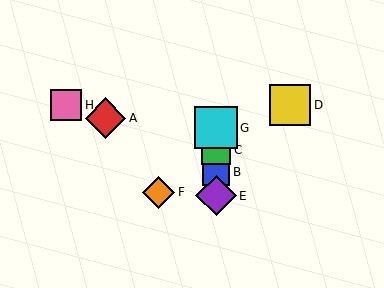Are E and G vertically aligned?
Yes, both are at x≈216.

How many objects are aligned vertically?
4 objects (B, C, E, G) are aligned vertically.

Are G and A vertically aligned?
No, G is at x≈216 and A is at x≈105.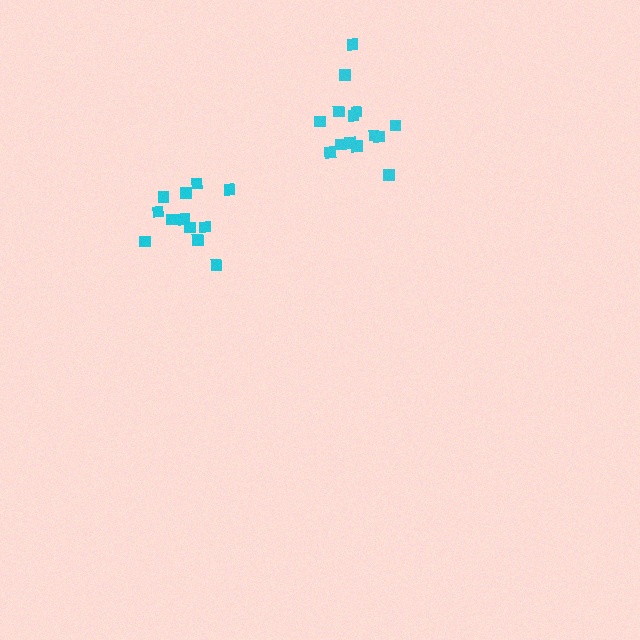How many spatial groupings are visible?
There are 2 spatial groupings.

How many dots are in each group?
Group 1: 14 dots, Group 2: 12 dots (26 total).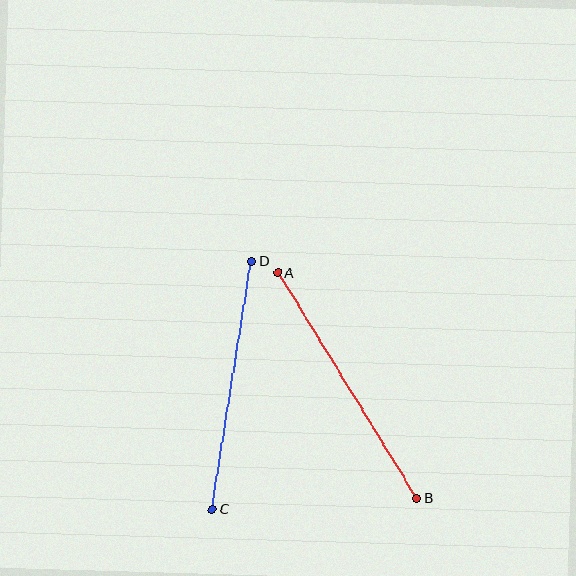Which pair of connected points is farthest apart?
Points A and B are farthest apart.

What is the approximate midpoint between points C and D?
The midpoint is at approximately (232, 385) pixels.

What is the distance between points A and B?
The distance is approximately 265 pixels.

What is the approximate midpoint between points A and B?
The midpoint is at approximately (347, 385) pixels.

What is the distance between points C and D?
The distance is approximately 251 pixels.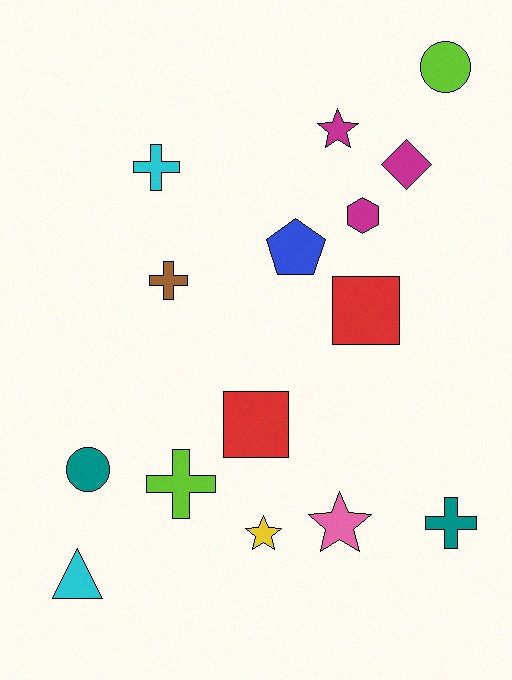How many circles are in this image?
There are 2 circles.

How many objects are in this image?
There are 15 objects.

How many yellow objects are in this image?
There is 1 yellow object.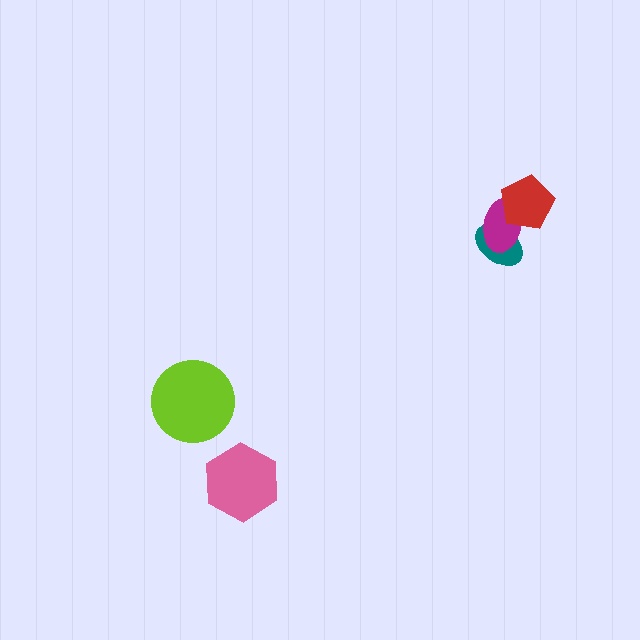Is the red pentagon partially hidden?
No, no other shape covers it.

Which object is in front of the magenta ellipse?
The red pentagon is in front of the magenta ellipse.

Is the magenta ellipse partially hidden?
Yes, it is partially covered by another shape.